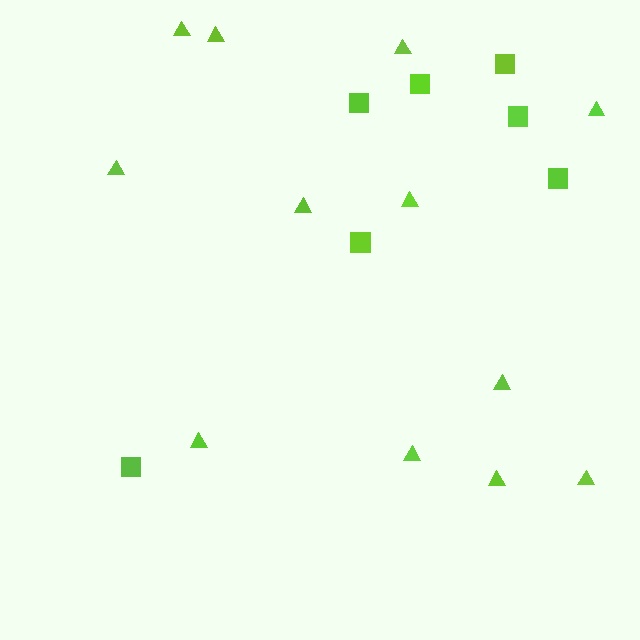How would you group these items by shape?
There are 2 groups: one group of triangles (12) and one group of squares (7).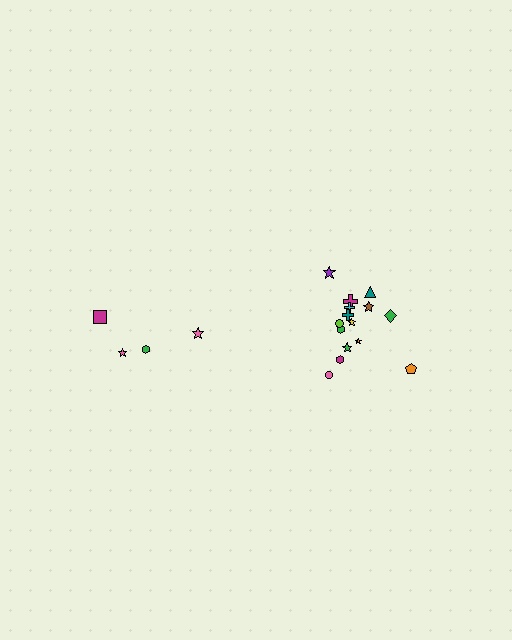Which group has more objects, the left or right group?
The right group.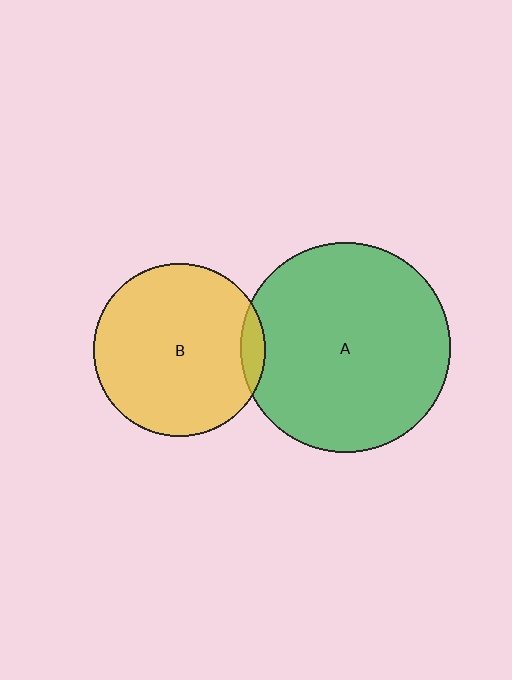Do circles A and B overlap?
Yes.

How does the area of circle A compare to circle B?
Approximately 1.5 times.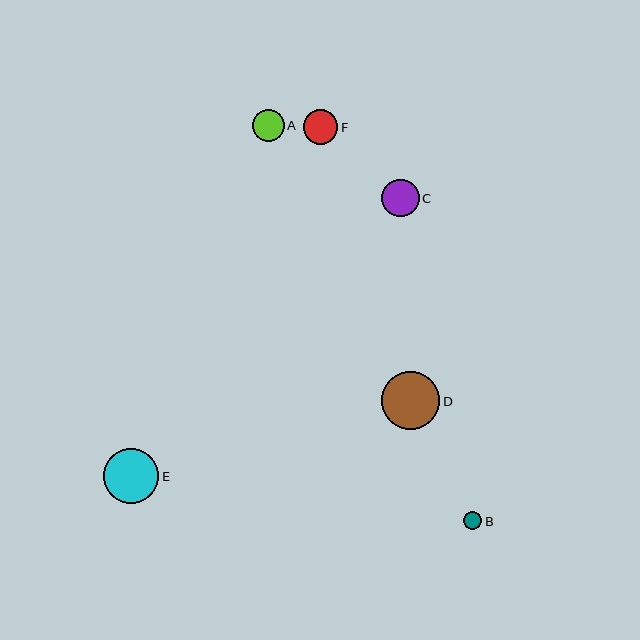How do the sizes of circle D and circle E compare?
Circle D and circle E are approximately the same size.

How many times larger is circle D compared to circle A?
Circle D is approximately 1.8 times the size of circle A.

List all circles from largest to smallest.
From largest to smallest: D, E, C, F, A, B.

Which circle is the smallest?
Circle B is the smallest with a size of approximately 18 pixels.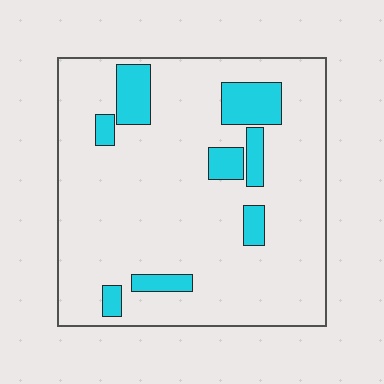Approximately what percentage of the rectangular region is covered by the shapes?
Approximately 15%.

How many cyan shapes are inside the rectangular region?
8.